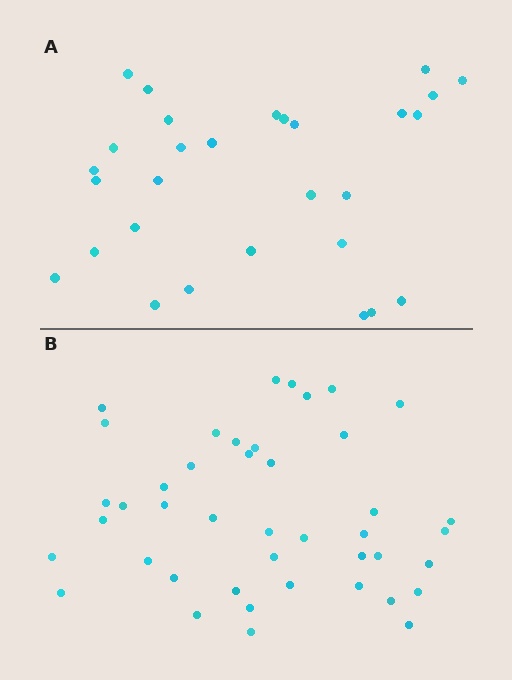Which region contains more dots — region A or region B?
Region B (the bottom region) has more dots.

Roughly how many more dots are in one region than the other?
Region B has approximately 15 more dots than region A.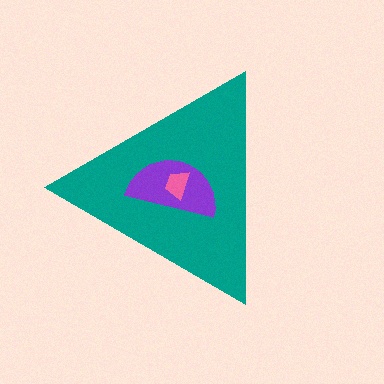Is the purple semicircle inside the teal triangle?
Yes.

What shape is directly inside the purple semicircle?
The pink trapezoid.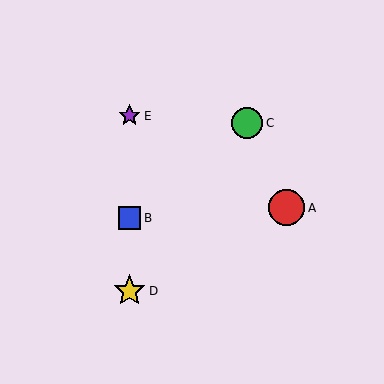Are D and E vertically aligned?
Yes, both are at x≈130.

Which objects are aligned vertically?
Objects B, D, E are aligned vertically.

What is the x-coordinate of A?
Object A is at x≈287.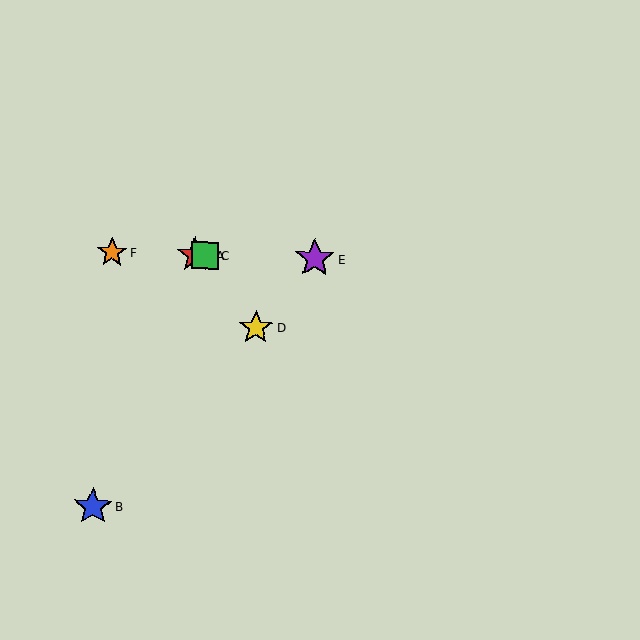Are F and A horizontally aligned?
Yes, both are at y≈252.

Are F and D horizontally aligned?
No, F is at y≈252 and D is at y≈327.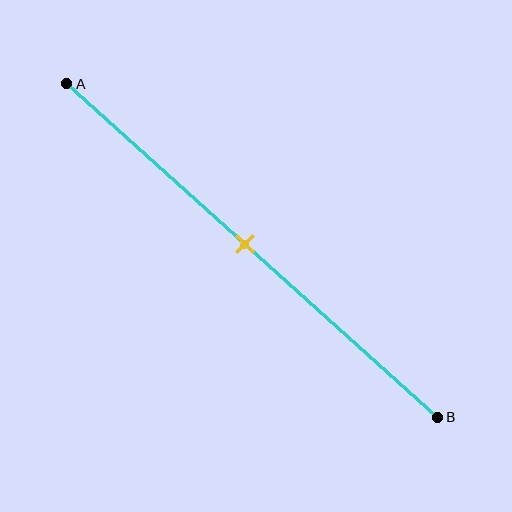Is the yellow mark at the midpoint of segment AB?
Yes, the mark is approximately at the midpoint.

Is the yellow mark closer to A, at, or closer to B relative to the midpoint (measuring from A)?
The yellow mark is approximately at the midpoint of segment AB.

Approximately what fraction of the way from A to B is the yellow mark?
The yellow mark is approximately 50% of the way from A to B.